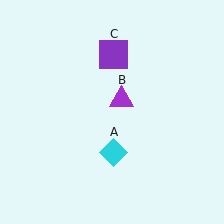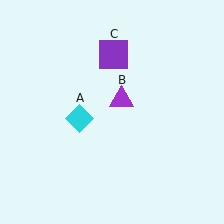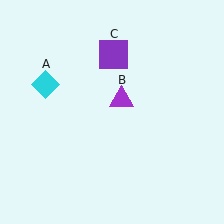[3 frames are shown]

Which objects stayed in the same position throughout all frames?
Purple triangle (object B) and purple square (object C) remained stationary.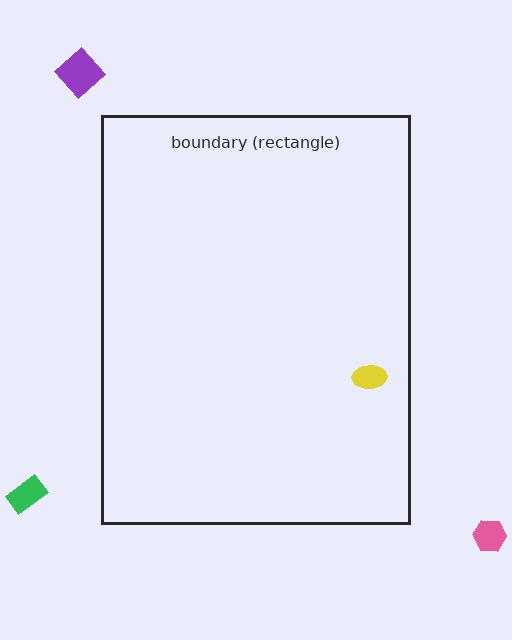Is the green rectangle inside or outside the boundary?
Outside.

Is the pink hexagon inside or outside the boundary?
Outside.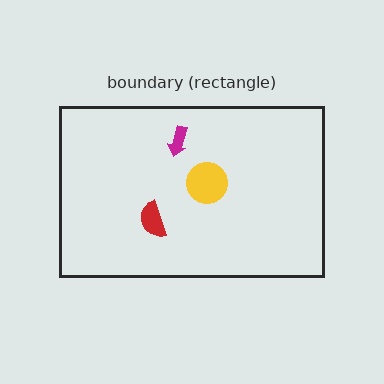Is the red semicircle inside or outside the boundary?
Inside.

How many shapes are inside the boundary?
3 inside, 0 outside.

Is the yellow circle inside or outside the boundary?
Inside.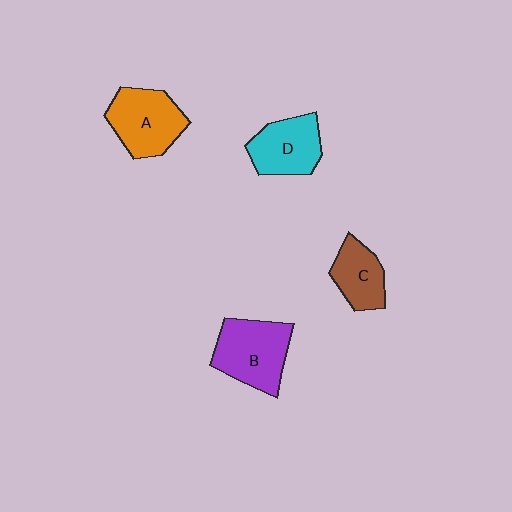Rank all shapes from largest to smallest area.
From largest to smallest: B (purple), A (orange), D (cyan), C (brown).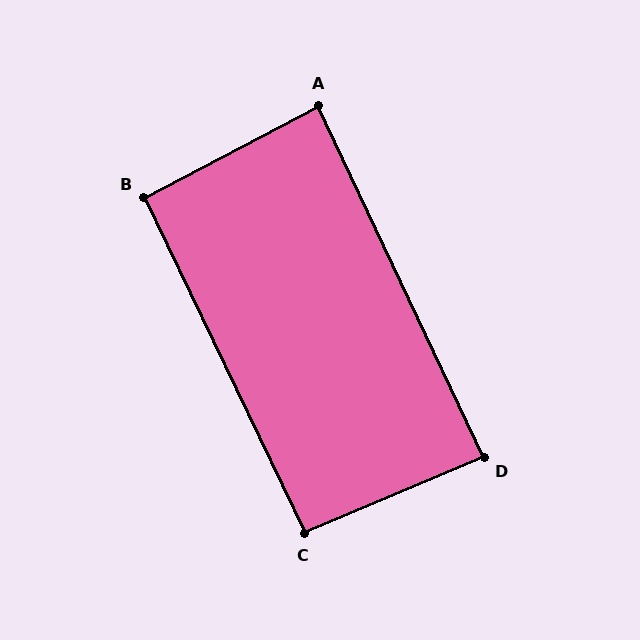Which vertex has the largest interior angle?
C, at approximately 93 degrees.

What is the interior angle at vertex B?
Approximately 92 degrees (approximately right).